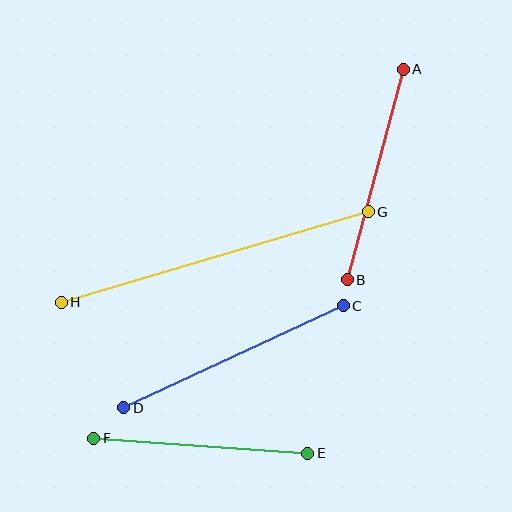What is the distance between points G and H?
The distance is approximately 320 pixels.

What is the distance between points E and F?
The distance is approximately 214 pixels.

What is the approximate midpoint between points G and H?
The midpoint is at approximately (215, 257) pixels.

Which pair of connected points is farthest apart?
Points G and H are farthest apart.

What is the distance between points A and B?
The distance is approximately 218 pixels.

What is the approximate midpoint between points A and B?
The midpoint is at approximately (375, 174) pixels.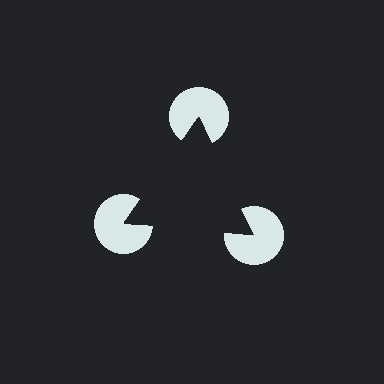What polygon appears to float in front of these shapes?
An illusory triangle — its edges are inferred from the aligned wedge cuts in the pac-man discs, not physically drawn.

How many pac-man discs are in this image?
There are 3 — one at each vertex of the illusory triangle.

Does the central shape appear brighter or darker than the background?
It typically appears slightly darker than the background, even though no actual brightness change is drawn.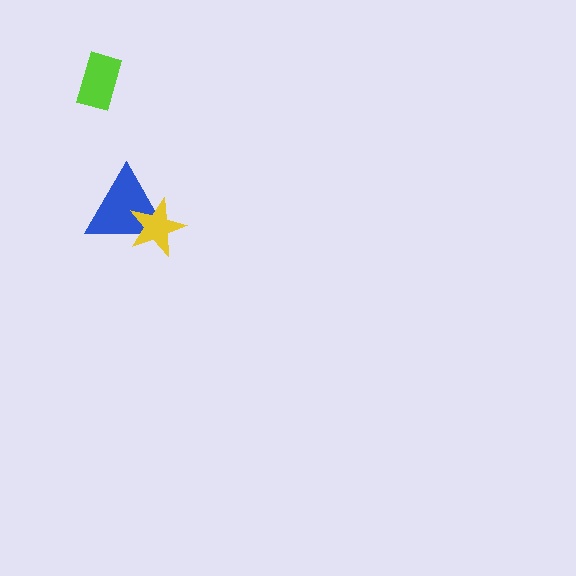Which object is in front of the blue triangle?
The yellow star is in front of the blue triangle.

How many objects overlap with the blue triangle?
1 object overlaps with the blue triangle.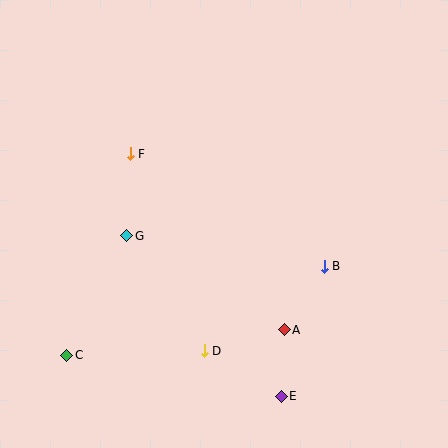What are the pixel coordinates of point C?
Point C is at (67, 355).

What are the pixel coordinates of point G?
Point G is at (127, 236).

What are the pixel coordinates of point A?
Point A is at (284, 330).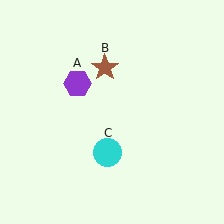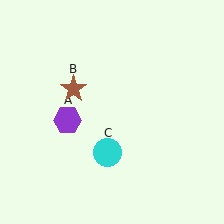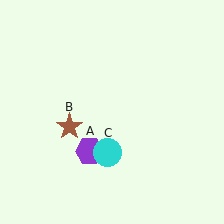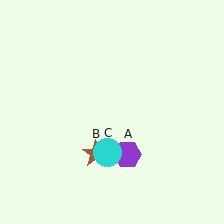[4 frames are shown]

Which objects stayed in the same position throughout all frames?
Cyan circle (object C) remained stationary.